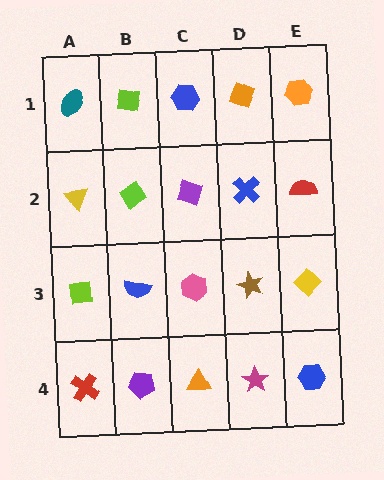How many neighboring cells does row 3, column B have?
4.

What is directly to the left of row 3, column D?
A pink hexagon.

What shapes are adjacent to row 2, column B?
A lime square (row 1, column B), a blue semicircle (row 3, column B), a yellow triangle (row 2, column A), a purple diamond (row 2, column C).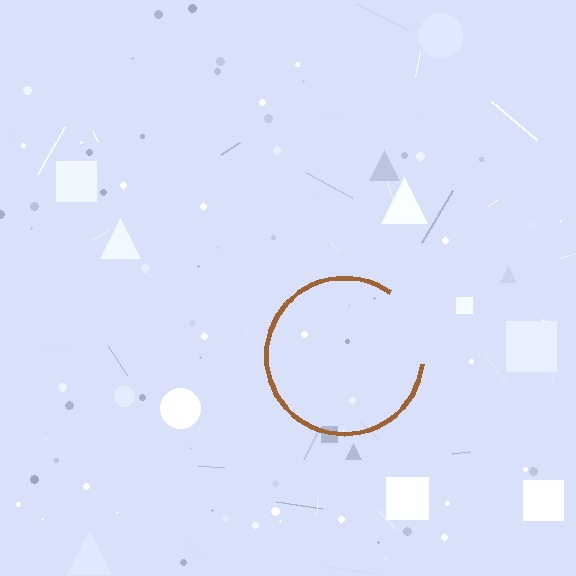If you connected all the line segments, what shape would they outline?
They would outline a circle.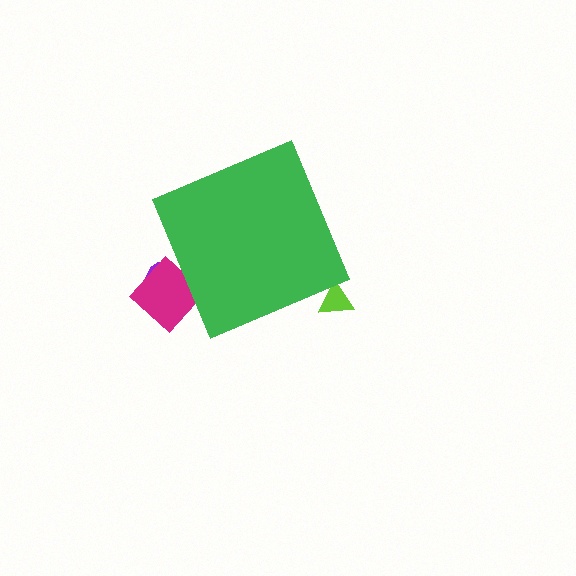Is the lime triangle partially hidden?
Yes, the lime triangle is partially hidden behind the green diamond.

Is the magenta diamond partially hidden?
Yes, the magenta diamond is partially hidden behind the green diamond.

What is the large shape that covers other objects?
A green diamond.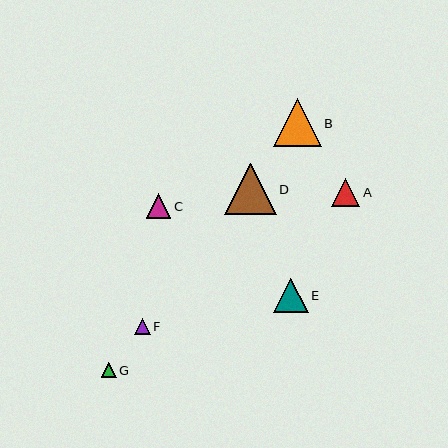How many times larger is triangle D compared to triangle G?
Triangle D is approximately 3.4 times the size of triangle G.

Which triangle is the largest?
Triangle D is the largest with a size of approximately 52 pixels.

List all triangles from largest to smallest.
From largest to smallest: D, B, E, A, C, F, G.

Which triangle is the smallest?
Triangle G is the smallest with a size of approximately 15 pixels.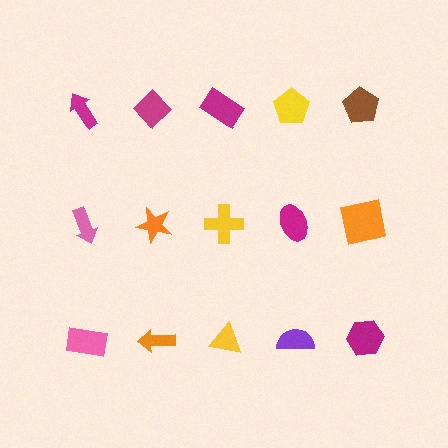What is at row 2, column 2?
An orange star.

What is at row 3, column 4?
A purple semicircle.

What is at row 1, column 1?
A magenta arrow.